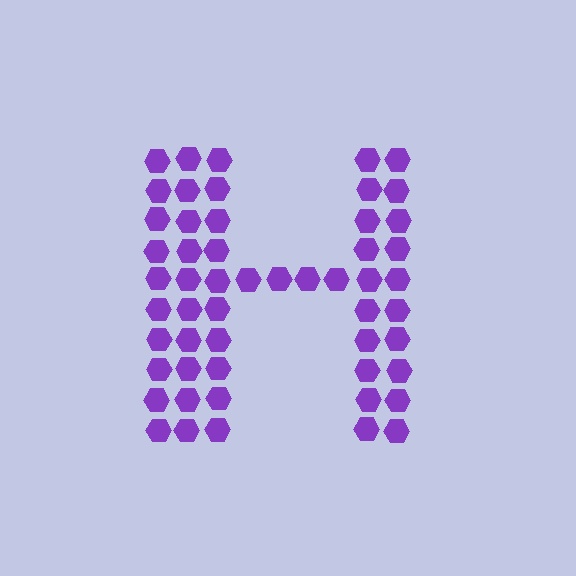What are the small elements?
The small elements are hexagons.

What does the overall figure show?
The overall figure shows the letter H.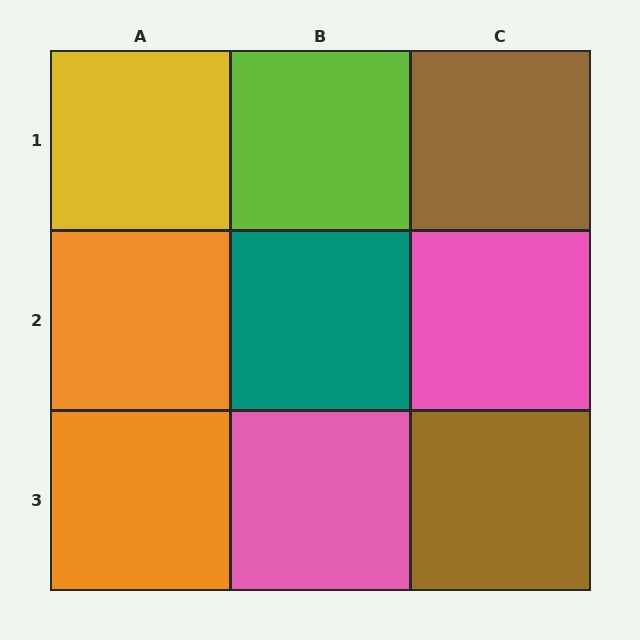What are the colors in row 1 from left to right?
Yellow, lime, brown.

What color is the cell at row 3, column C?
Brown.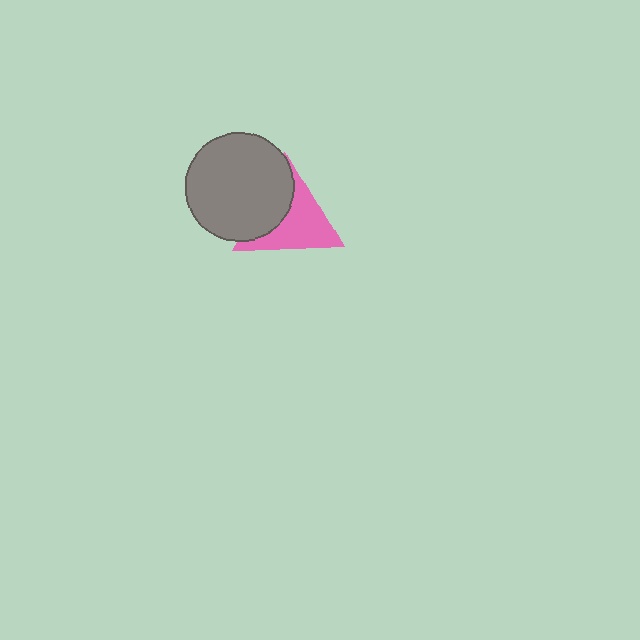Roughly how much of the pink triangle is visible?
About half of it is visible (roughly 59%).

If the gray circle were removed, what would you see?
You would see the complete pink triangle.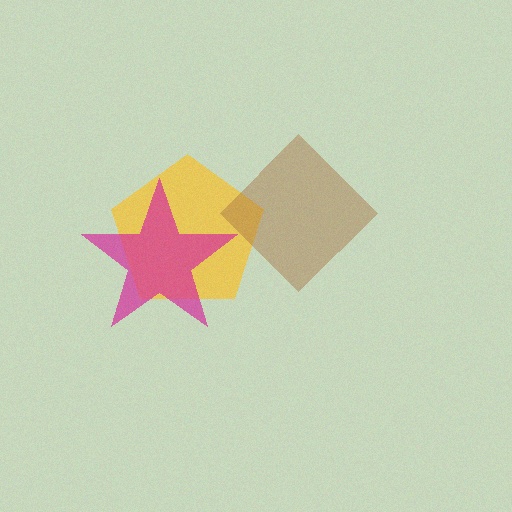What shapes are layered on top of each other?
The layered shapes are: a yellow pentagon, a magenta star, a brown diamond.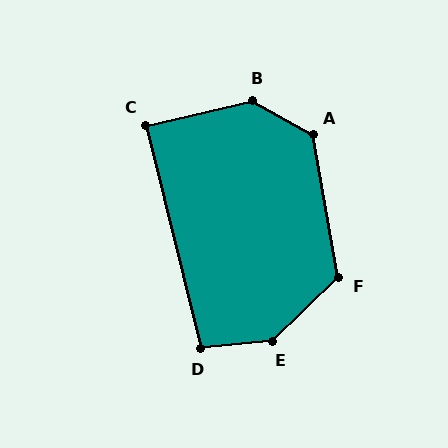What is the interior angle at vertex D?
Approximately 98 degrees (obtuse).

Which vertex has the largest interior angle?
E, at approximately 142 degrees.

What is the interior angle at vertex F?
Approximately 124 degrees (obtuse).